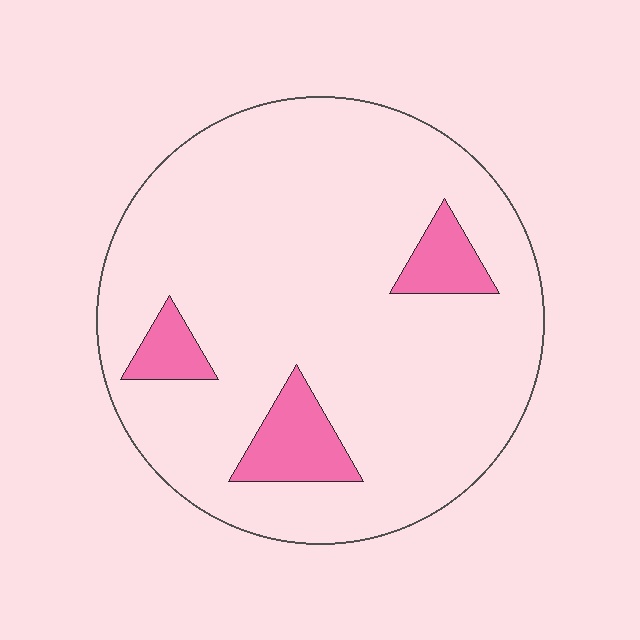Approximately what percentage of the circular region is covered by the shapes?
Approximately 10%.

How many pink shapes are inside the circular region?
3.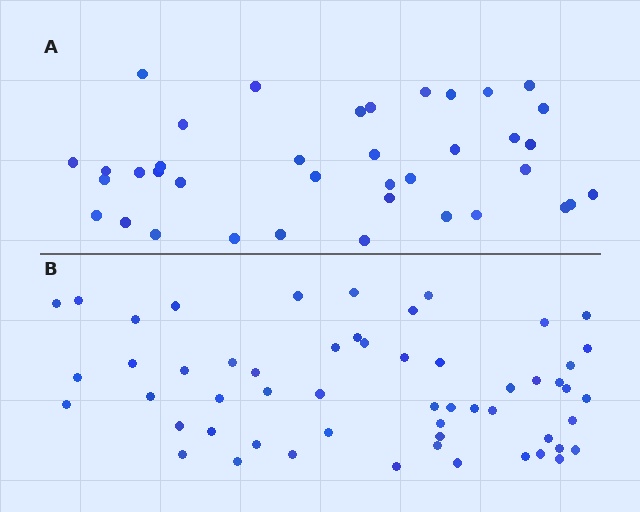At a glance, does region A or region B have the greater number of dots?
Region B (the bottom region) has more dots.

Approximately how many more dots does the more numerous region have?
Region B has approximately 15 more dots than region A.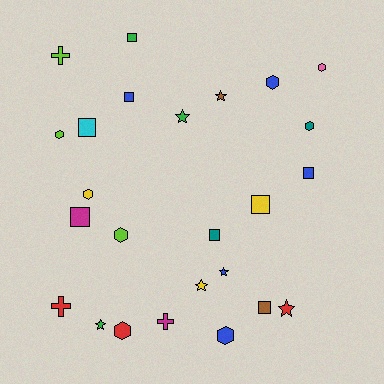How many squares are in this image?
There are 8 squares.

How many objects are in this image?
There are 25 objects.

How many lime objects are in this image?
There are 3 lime objects.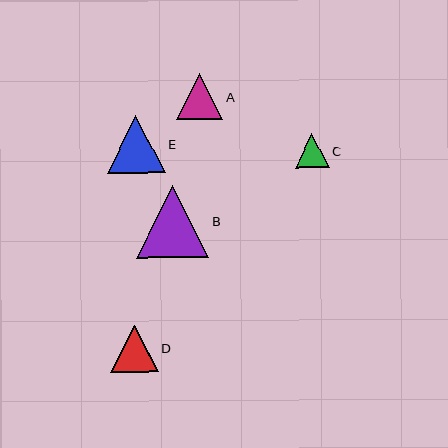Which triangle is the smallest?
Triangle C is the smallest with a size of approximately 34 pixels.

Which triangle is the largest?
Triangle B is the largest with a size of approximately 72 pixels.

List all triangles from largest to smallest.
From largest to smallest: B, E, D, A, C.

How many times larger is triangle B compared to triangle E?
Triangle B is approximately 1.2 times the size of triangle E.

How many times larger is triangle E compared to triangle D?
Triangle E is approximately 1.2 times the size of triangle D.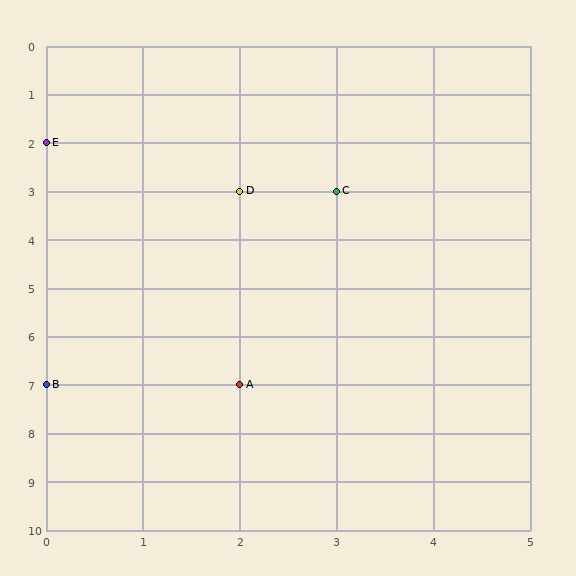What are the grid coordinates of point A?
Point A is at grid coordinates (2, 7).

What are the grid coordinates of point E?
Point E is at grid coordinates (0, 2).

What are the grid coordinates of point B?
Point B is at grid coordinates (0, 7).